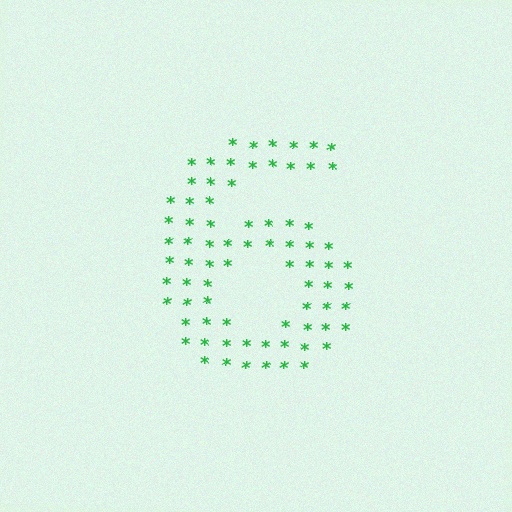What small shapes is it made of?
It is made of small asterisks.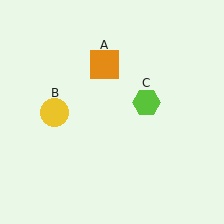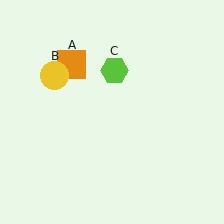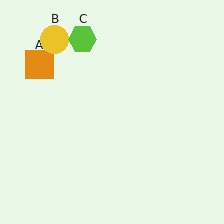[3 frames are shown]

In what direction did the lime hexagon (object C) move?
The lime hexagon (object C) moved up and to the left.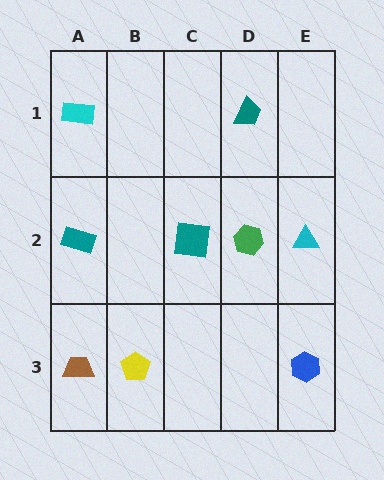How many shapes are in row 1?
2 shapes.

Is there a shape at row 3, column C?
No, that cell is empty.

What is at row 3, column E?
A blue hexagon.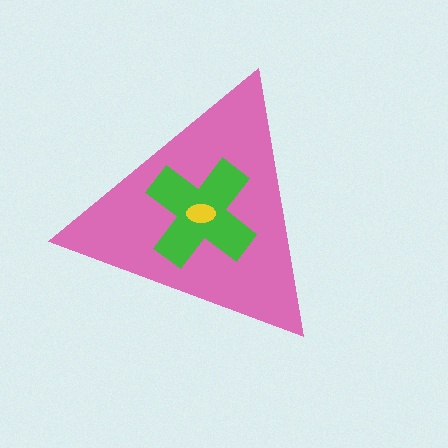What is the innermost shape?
The yellow ellipse.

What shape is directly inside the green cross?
The yellow ellipse.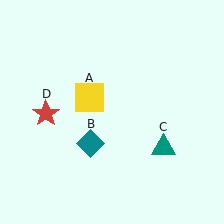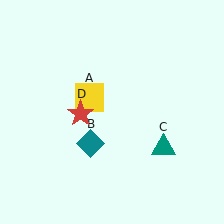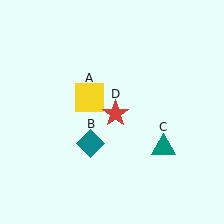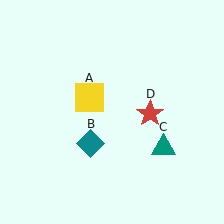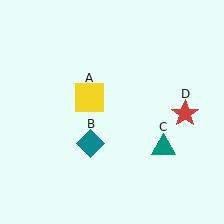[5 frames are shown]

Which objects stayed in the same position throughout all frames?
Yellow square (object A) and teal diamond (object B) and teal triangle (object C) remained stationary.